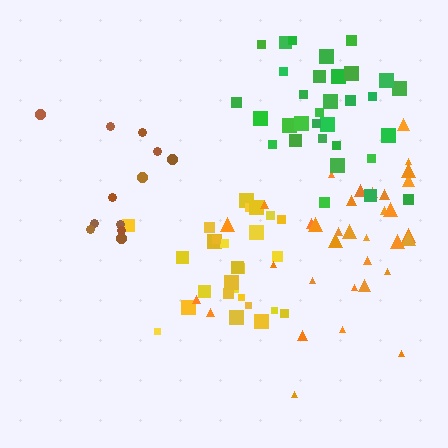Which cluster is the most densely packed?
Green.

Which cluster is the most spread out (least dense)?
Brown.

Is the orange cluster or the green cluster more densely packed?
Green.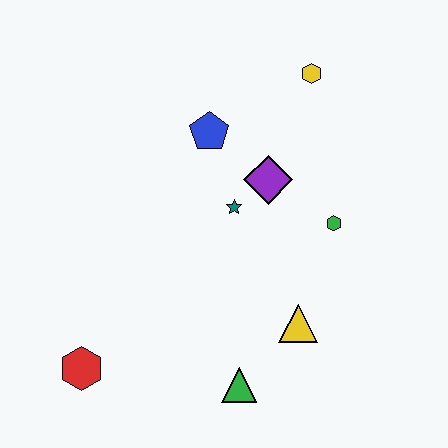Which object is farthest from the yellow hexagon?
The red hexagon is farthest from the yellow hexagon.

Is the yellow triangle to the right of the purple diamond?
Yes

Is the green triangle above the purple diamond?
No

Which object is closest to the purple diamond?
The teal star is closest to the purple diamond.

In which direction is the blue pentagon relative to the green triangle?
The blue pentagon is above the green triangle.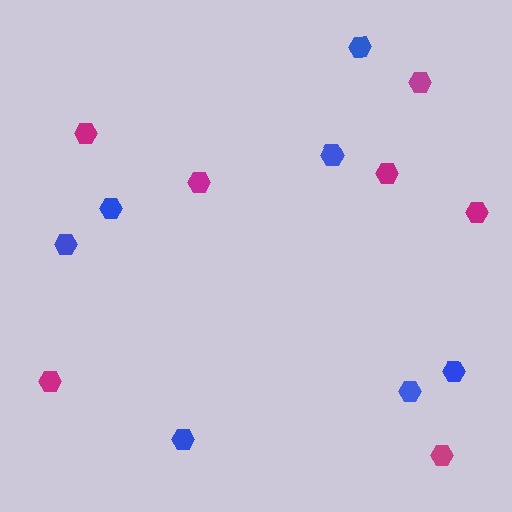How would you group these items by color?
There are 2 groups: one group of blue hexagons (7) and one group of magenta hexagons (7).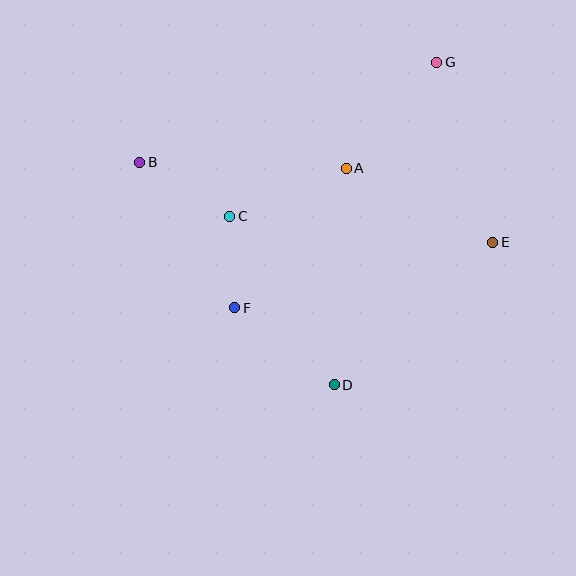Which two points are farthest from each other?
Points B and E are farthest from each other.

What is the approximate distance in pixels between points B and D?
The distance between B and D is approximately 296 pixels.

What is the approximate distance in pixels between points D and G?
The distance between D and G is approximately 338 pixels.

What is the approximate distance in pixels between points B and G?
The distance between B and G is approximately 313 pixels.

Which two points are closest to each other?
Points C and F are closest to each other.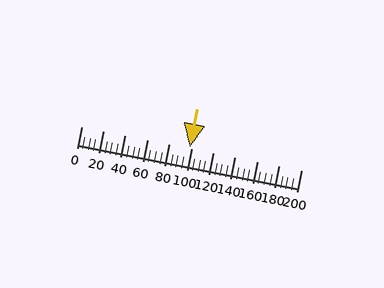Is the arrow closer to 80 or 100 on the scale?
The arrow is closer to 100.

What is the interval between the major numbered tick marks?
The major tick marks are spaced 20 units apart.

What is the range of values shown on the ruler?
The ruler shows values from 0 to 200.